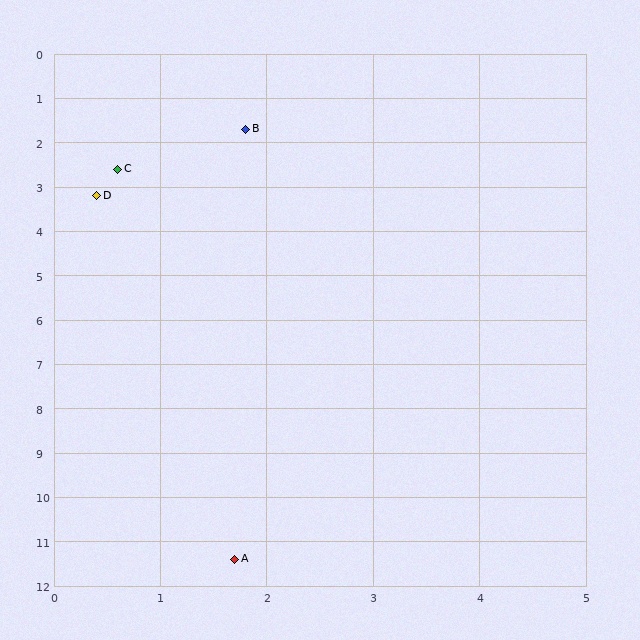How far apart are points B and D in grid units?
Points B and D are about 2.1 grid units apart.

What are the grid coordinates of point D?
Point D is at approximately (0.4, 3.2).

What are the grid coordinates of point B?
Point B is at approximately (1.8, 1.7).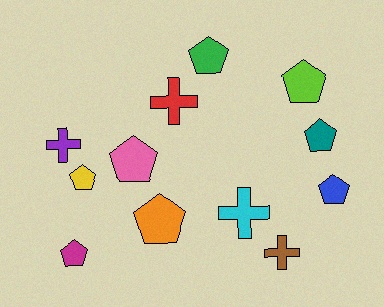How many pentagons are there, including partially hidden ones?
There are 8 pentagons.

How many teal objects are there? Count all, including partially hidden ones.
There is 1 teal object.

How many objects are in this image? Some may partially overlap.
There are 12 objects.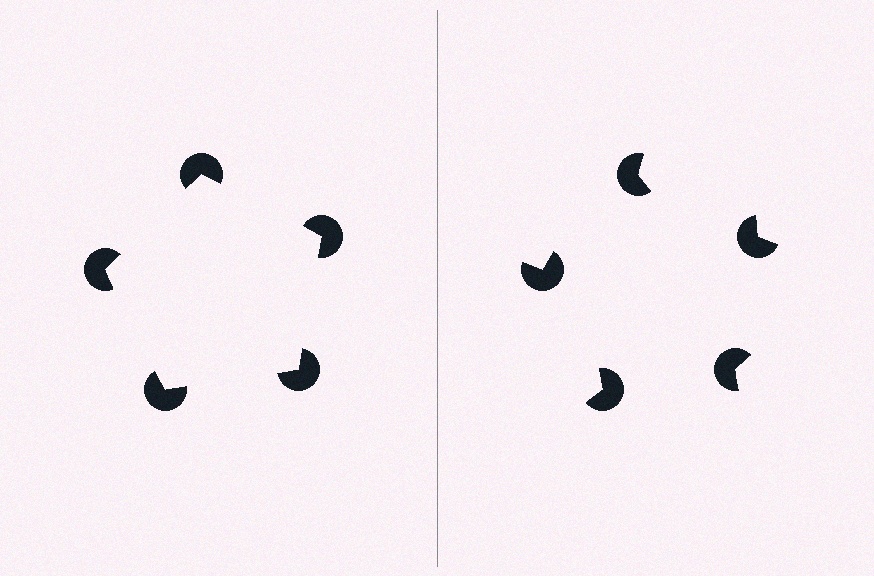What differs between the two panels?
The pac-man discs are positioned identically on both sides; only the wedge orientations differ. On the left they align to a pentagon; on the right they are misaligned.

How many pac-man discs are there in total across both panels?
10 — 5 on each side.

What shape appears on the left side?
An illusory pentagon.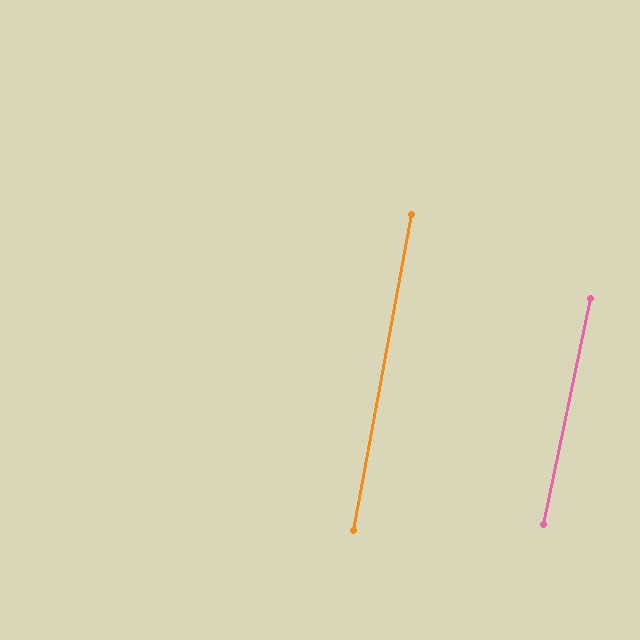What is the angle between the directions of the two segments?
Approximately 1 degree.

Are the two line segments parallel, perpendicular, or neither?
Parallel — their directions differ by only 1.4°.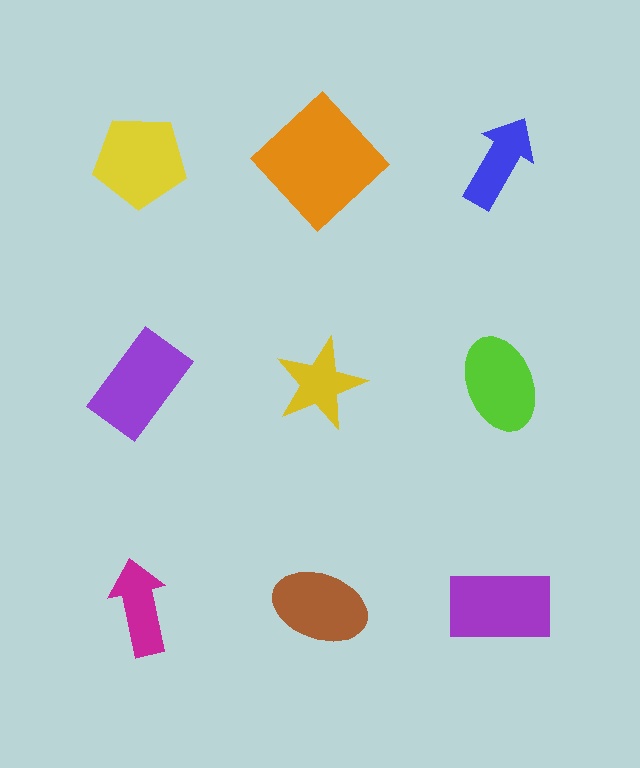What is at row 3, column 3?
A purple rectangle.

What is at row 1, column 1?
A yellow pentagon.